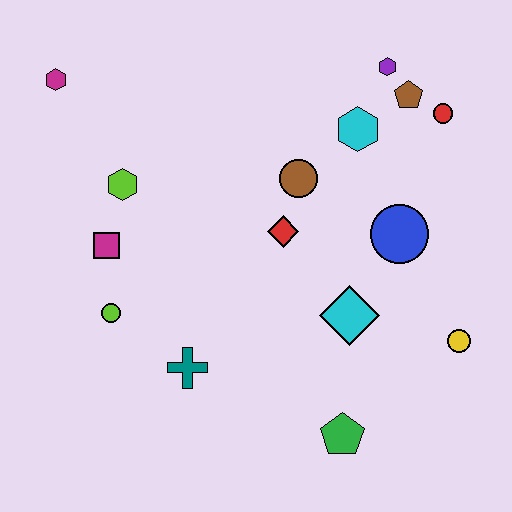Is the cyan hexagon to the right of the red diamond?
Yes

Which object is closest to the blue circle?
The cyan diamond is closest to the blue circle.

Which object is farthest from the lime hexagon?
The yellow circle is farthest from the lime hexagon.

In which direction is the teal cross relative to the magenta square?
The teal cross is below the magenta square.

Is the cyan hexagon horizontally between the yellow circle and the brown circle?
Yes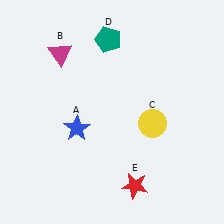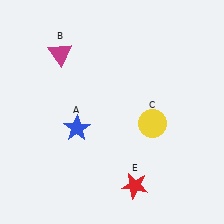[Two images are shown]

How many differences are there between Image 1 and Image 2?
There is 1 difference between the two images.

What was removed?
The teal pentagon (D) was removed in Image 2.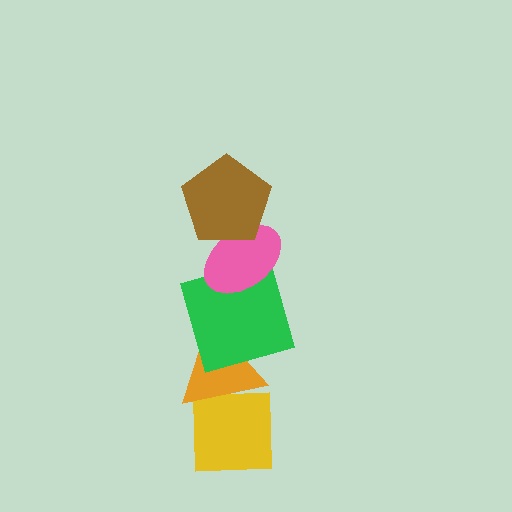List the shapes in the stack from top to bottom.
From top to bottom: the brown pentagon, the pink ellipse, the green square, the orange triangle, the yellow square.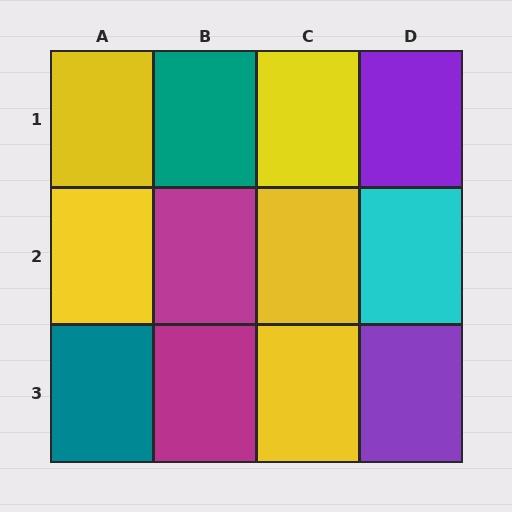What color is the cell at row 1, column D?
Purple.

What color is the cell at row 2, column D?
Cyan.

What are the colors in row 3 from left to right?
Teal, magenta, yellow, purple.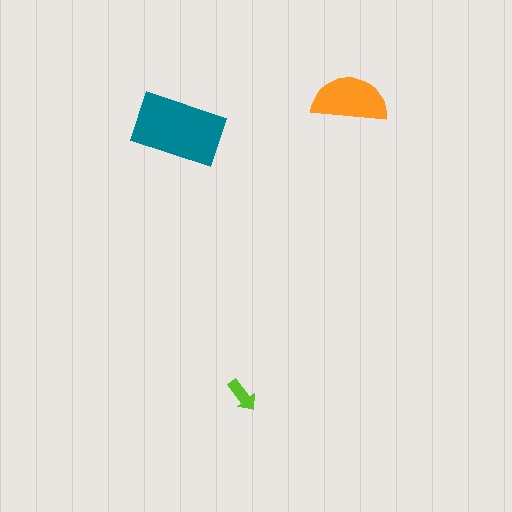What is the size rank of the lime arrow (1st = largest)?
3rd.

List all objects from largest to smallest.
The teal rectangle, the orange semicircle, the lime arrow.